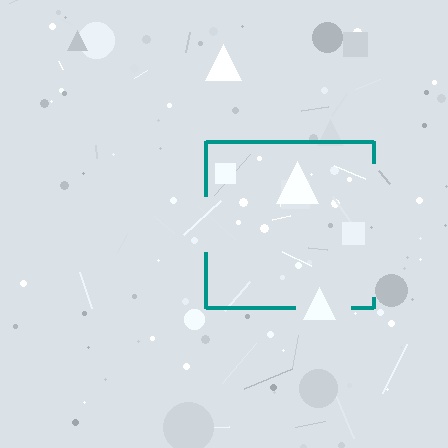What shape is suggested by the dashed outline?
The dashed outline suggests a square.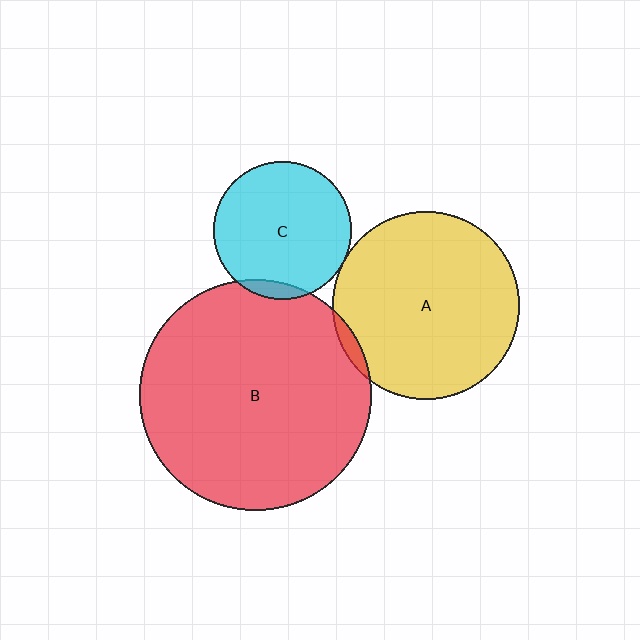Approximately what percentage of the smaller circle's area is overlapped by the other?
Approximately 5%.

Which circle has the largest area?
Circle B (red).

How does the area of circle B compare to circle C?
Approximately 2.8 times.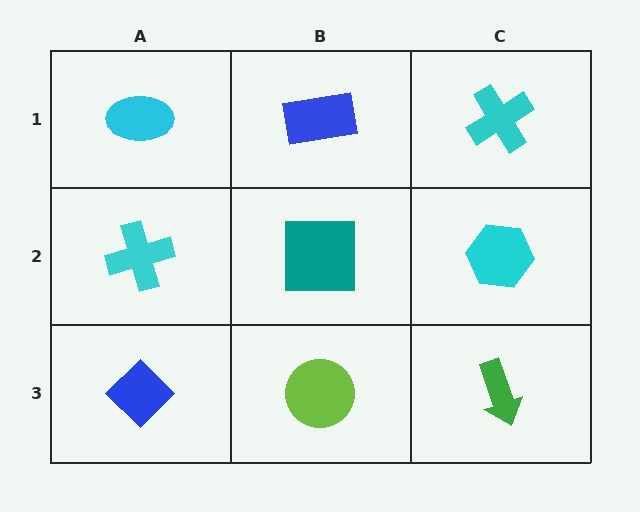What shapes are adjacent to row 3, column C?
A cyan hexagon (row 2, column C), a lime circle (row 3, column B).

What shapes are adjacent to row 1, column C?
A cyan hexagon (row 2, column C), a blue rectangle (row 1, column B).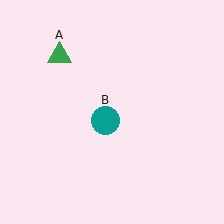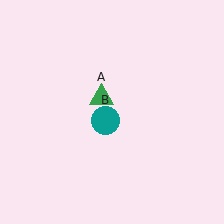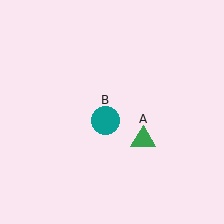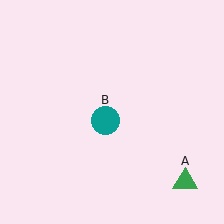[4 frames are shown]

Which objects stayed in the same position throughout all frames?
Teal circle (object B) remained stationary.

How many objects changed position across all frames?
1 object changed position: green triangle (object A).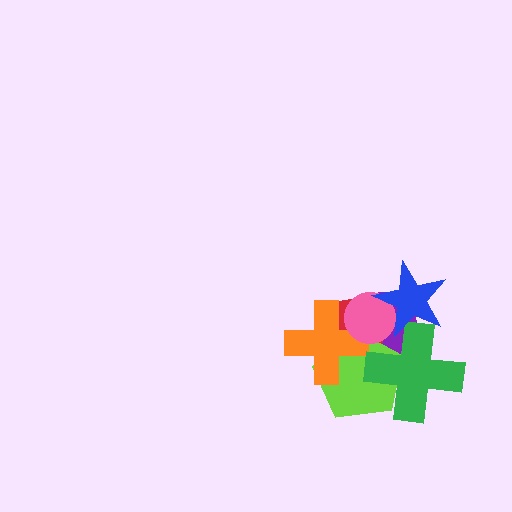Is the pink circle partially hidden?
Yes, it is partially covered by another shape.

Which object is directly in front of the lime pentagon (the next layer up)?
The orange cross is directly in front of the lime pentagon.